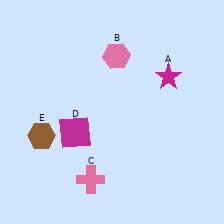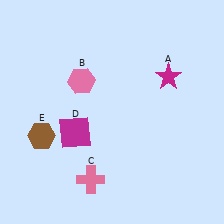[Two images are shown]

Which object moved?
The pink hexagon (B) moved left.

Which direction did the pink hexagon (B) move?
The pink hexagon (B) moved left.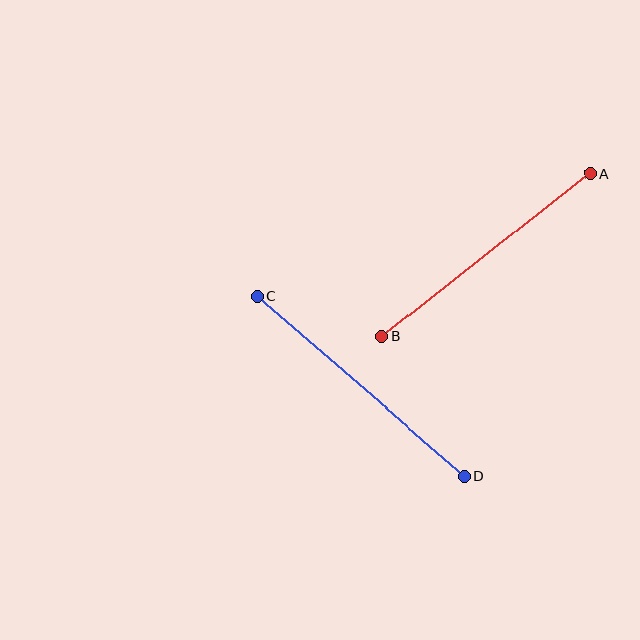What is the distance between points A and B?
The distance is approximately 265 pixels.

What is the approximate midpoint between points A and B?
The midpoint is at approximately (486, 255) pixels.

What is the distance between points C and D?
The distance is approximately 274 pixels.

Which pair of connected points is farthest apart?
Points C and D are farthest apart.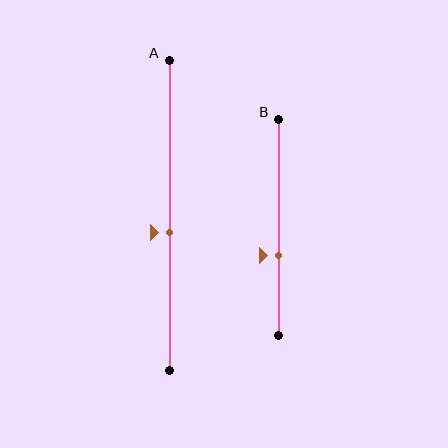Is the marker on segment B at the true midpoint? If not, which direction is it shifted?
No, the marker on segment B is shifted downward by about 13% of the segment length.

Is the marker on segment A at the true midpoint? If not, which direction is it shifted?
No, the marker on segment A is shifted downward by about 6% of the segment length.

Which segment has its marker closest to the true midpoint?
Segment A has its marker closest to the true midpoint.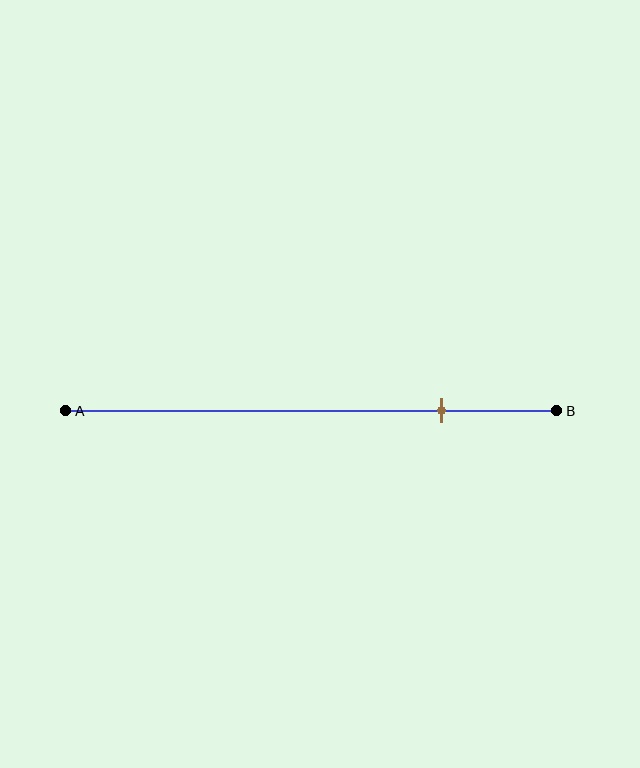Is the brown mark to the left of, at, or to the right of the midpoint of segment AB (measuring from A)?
The brown mark is to the right of the midpoint of segment AB.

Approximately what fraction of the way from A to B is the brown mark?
The brown mark is approximately 75% of the way from A to B.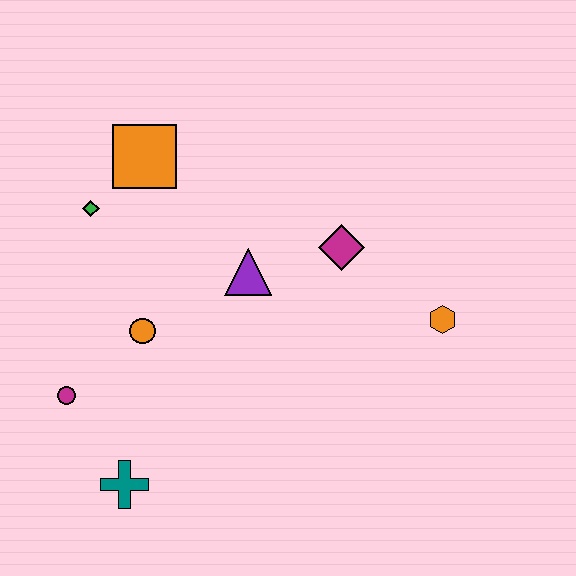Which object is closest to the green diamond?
The orange square is closest to the green diamond.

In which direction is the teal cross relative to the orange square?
The teal cross is below the orange square.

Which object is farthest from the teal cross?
The orange hexagon is farthest from the teal cross.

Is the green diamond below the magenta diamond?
No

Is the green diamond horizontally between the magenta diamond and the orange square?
No